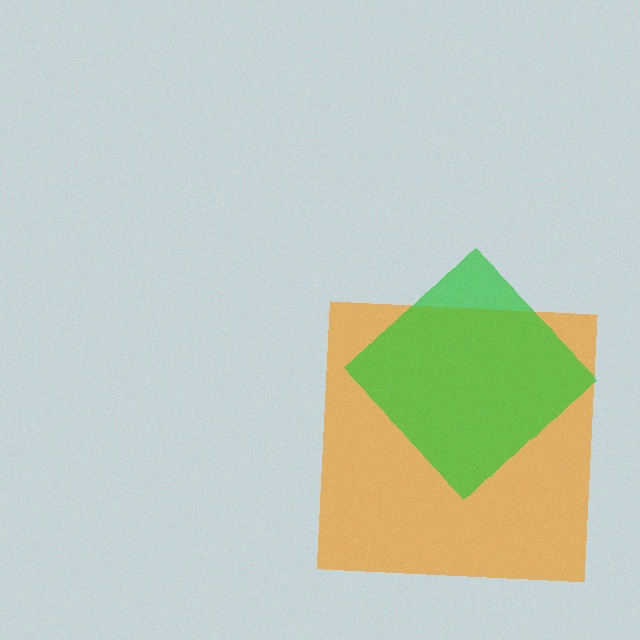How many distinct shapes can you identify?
There are 2 distinct shapes: an orange square, a green diamond.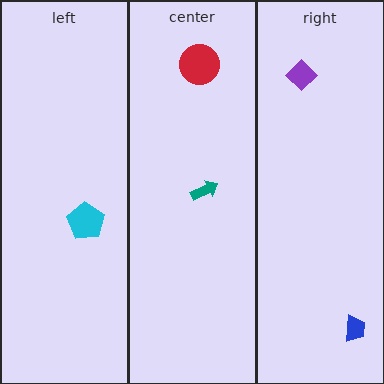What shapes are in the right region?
The blue trapezoid, the purple diamond.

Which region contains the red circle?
The center region.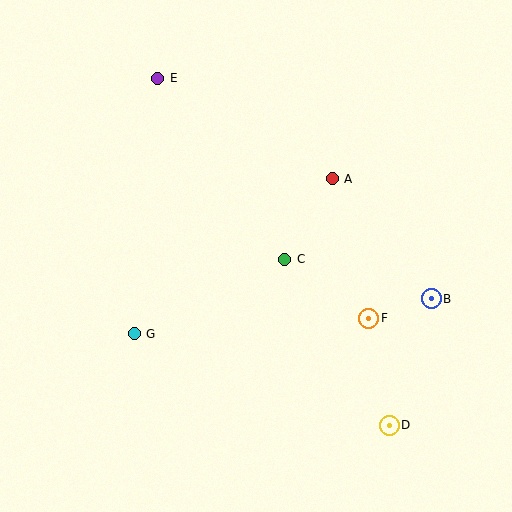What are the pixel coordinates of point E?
Point E is at (158, 78).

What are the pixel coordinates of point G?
Point G is at (134, 334).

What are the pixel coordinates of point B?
Point B is at (431, 299).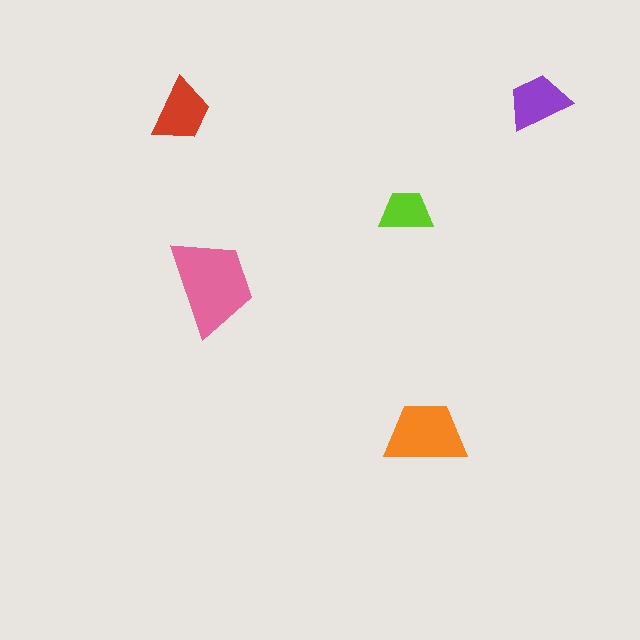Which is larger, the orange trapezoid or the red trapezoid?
The orange one.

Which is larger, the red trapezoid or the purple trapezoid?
The red one.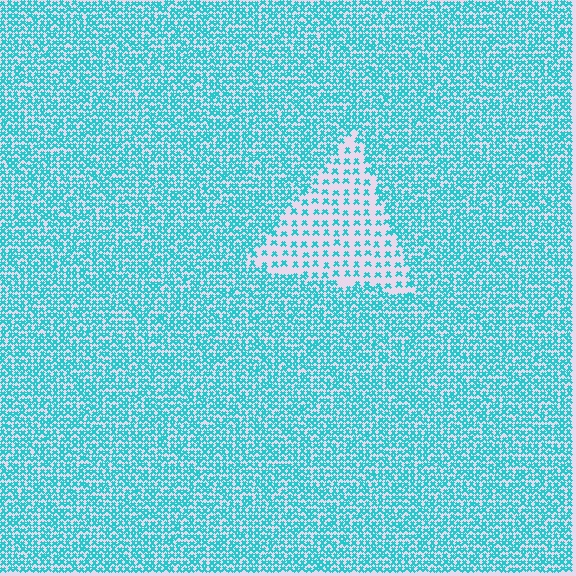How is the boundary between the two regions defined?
The boundary is defined by a change in element density (approximately 2.5x ratio). All elements are the same color, size, and shape.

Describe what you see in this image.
The image contains small cyan elements arranged at two different densities. A triangle-shaped region is visible where the elements are less densely packed than the surrounding area.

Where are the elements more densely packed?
The elements are more densely packed outside the triangle boundary.